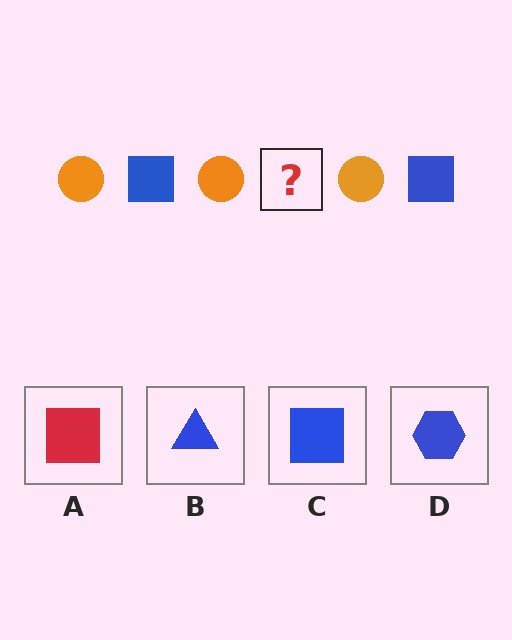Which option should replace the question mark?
Option C.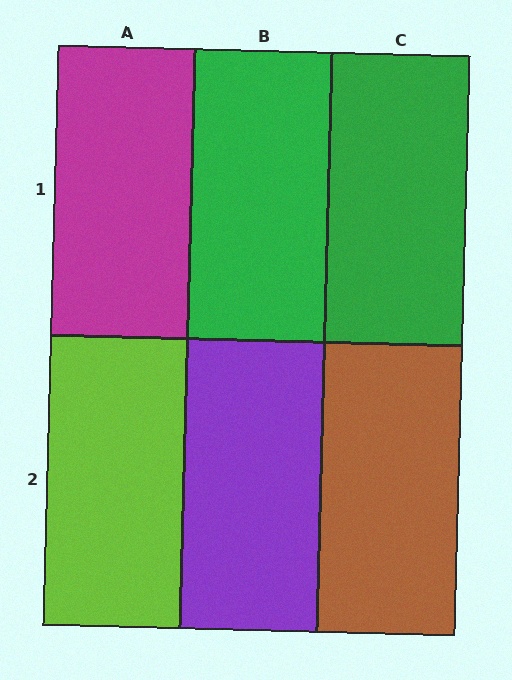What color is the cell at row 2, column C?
Brown.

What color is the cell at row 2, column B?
Purple.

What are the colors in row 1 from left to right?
Magenta, green, green.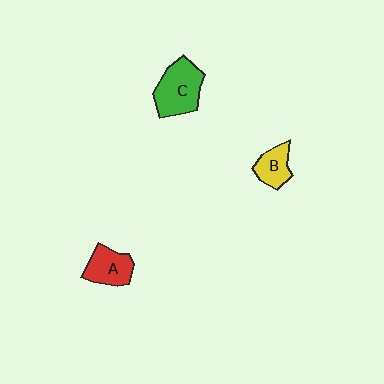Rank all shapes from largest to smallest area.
From largest to smallest: C (green), A (red), B (yellow).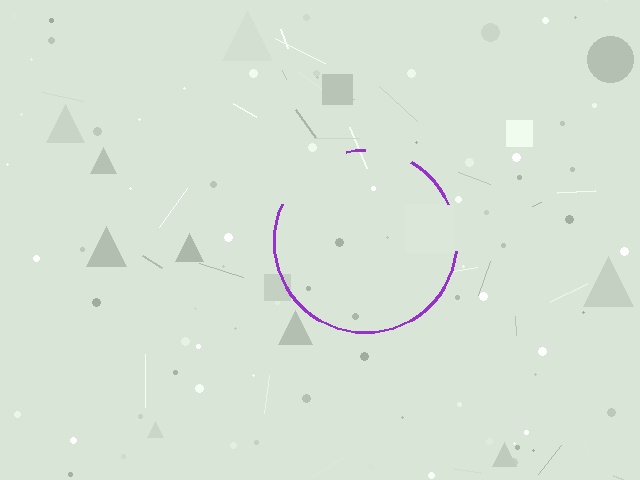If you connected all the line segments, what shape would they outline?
They would outline a circle.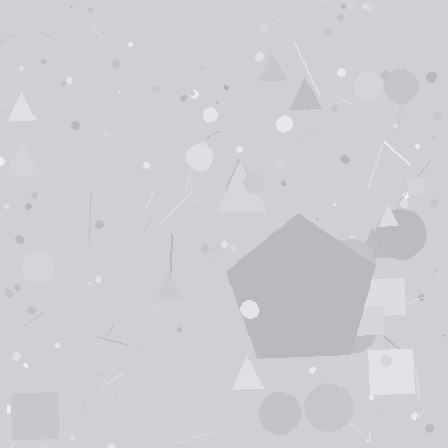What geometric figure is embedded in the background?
A pentagon is embedded in the background.